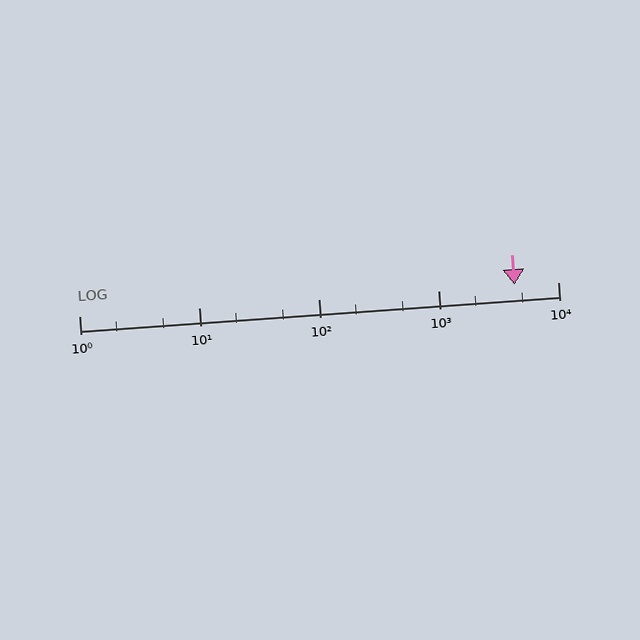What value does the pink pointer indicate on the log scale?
The pointer indicates approximately 4300.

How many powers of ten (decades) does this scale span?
The scale spans 4 decades, from 1 to 10000.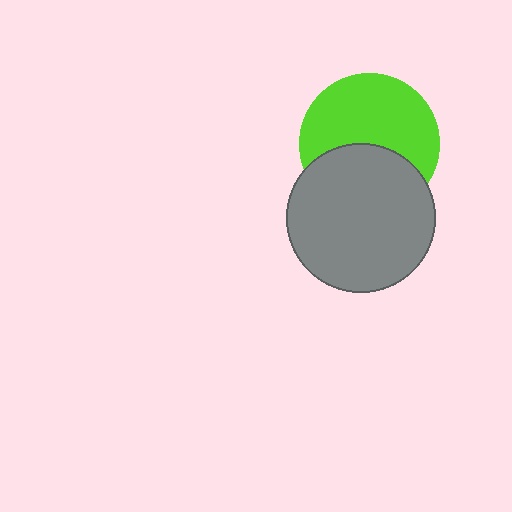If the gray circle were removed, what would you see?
You would see the complete lime circle.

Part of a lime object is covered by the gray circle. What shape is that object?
It is a circle.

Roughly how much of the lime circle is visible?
About half of it is visible (roughly 60%).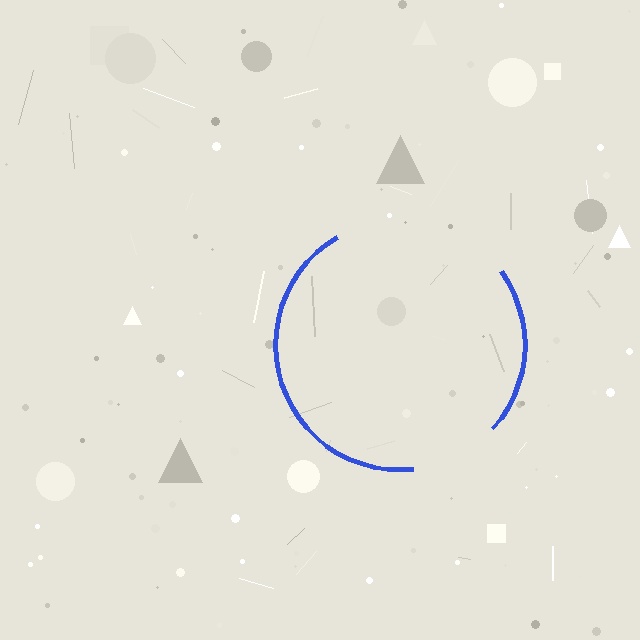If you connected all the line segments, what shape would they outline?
They would outline a circle.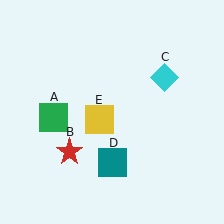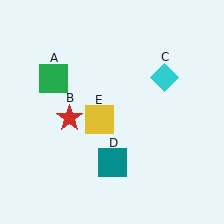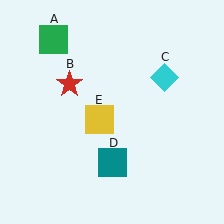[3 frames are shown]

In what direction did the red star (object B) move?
The red star (object B) moved up.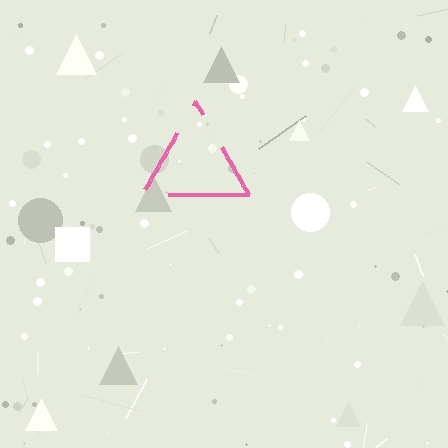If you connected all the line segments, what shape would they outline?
They would outline a triangle.